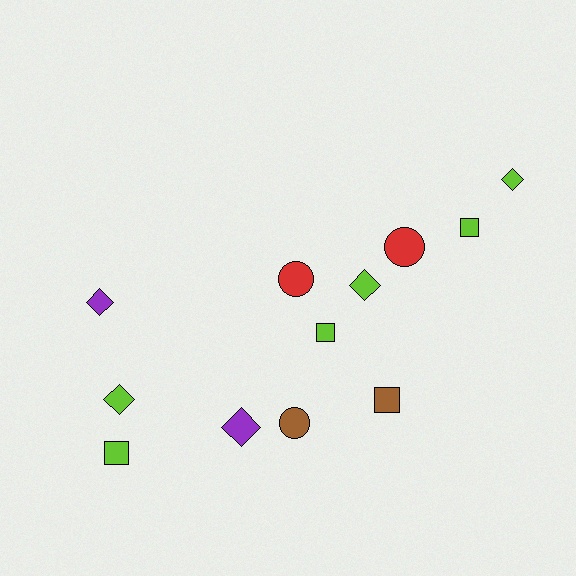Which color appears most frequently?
Lime, with 6 objects.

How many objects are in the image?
There are 12 objects.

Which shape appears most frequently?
Diamond, with 5 objects.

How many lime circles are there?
There are no lime circles.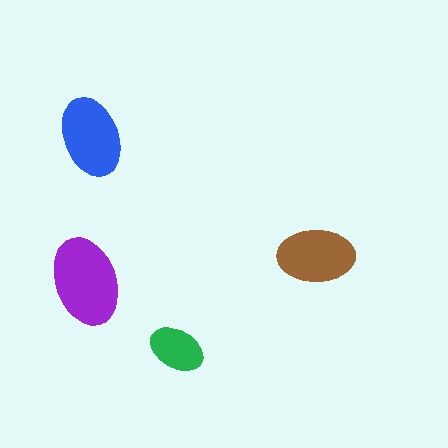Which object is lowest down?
The green ellipse is bottommost.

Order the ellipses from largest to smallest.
the purple one, the blue one, the brown one, the green one.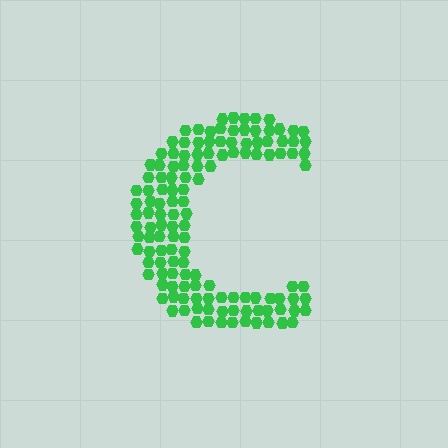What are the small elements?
The small elements are hexagons.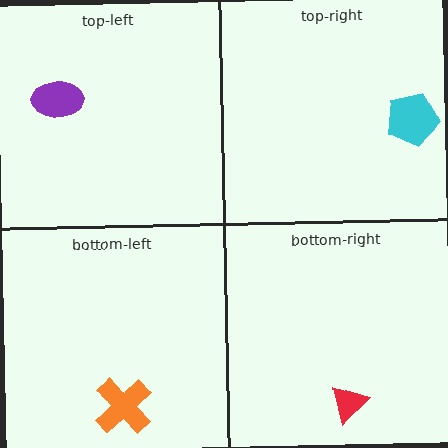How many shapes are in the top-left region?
1.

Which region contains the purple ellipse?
The top-left region.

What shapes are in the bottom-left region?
The orange cross.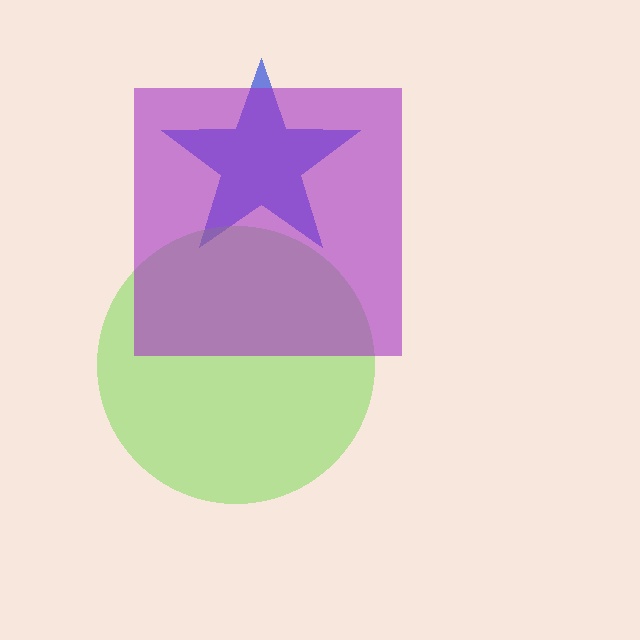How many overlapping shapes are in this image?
There are 3 overlapping shapes in the image.